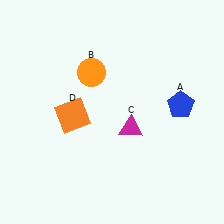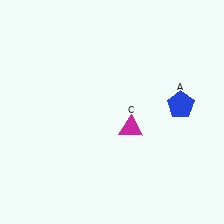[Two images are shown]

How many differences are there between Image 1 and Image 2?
There are 2 differences between the two images.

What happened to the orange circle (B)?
The orange circle (B) was removed in Image 2. It was in the top-left area of Image 1.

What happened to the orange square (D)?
The orange square (D) was removed in Image 2. It was in the bottom-left area of Image 1.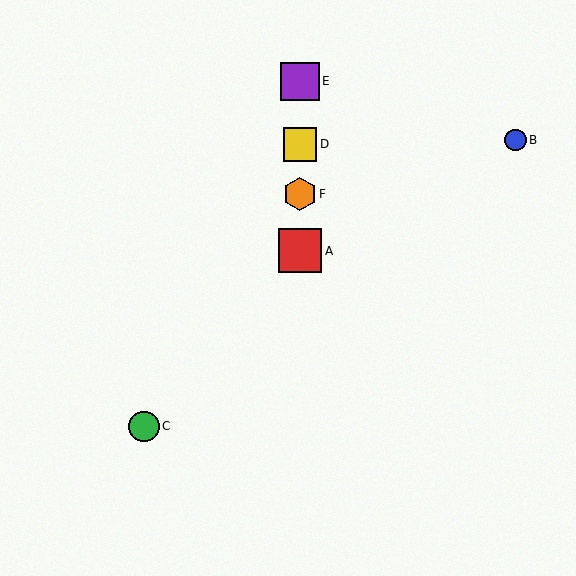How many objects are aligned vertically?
4 objects (A, D, E, F) are aligned vertically.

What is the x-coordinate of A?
Object A is at x≈300.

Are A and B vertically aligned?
No, A is at x≈300 and B is at x≈515.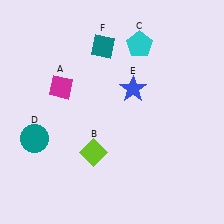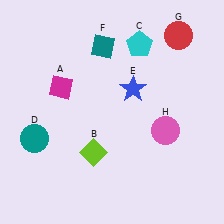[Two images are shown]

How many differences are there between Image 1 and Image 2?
There are 2 differences between the two images.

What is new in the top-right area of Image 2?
A red circle (G) was added in the top-right area of Image 2.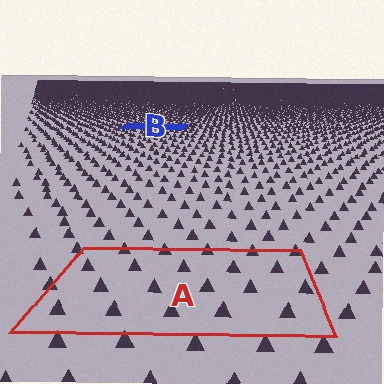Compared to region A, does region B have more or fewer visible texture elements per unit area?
Region B has more texture elements per unit area — they are packed more densely because it is farther away.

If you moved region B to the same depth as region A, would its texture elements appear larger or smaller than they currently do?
They would appear larger. At a closer depth, the same texture elements are projected at a bigger on-screen size.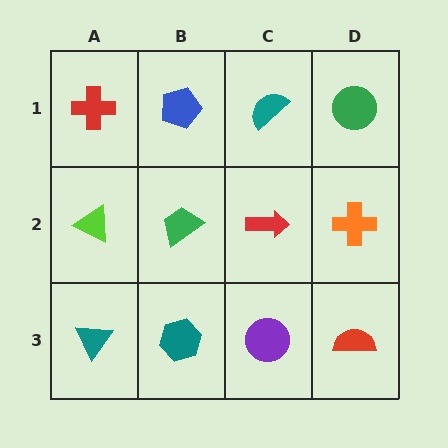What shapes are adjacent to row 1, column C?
A red arrow (row 2, column C), a blue pentagon (row 1, column B), a green circle (row 1, column D).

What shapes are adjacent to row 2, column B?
A blue pentagon (row 1, column B), a teal hexagon (row 3, column B), a lime triangle (row 2, column A), a red arrow (row 2, column C).